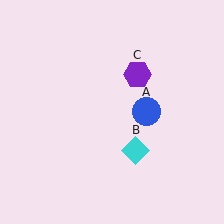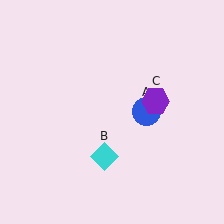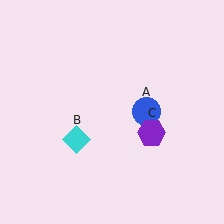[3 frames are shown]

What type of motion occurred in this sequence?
The cyan diamond (object B), purple hexagon (object C) rotated clockwise around the center of the scene.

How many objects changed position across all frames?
2 objects changed position: cyan diamond (object B), purple hexagon (object C).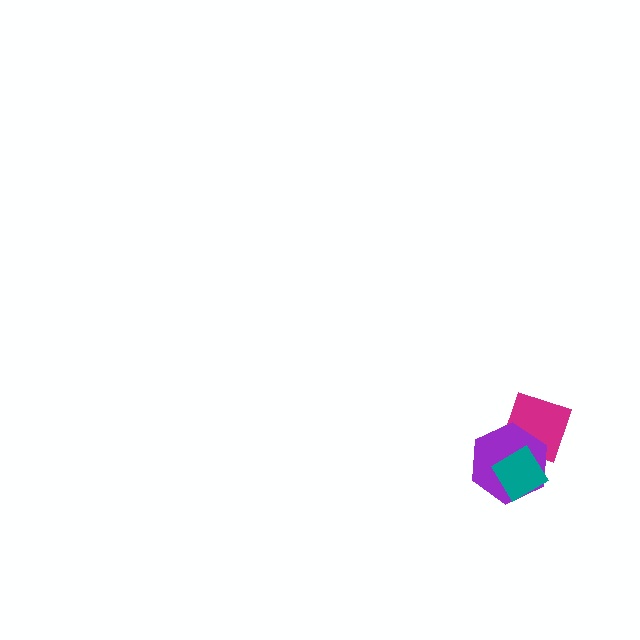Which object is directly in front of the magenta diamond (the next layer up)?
The purple hexagon is directly in front of the magenta diamond.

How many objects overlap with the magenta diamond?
2 objects overlap with the magenta diamond.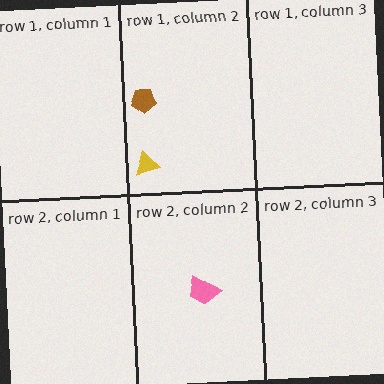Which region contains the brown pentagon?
The row 1, column 2 region.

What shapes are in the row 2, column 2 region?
The pink trapezoid.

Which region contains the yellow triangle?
The row 1, column 2 region.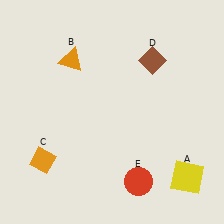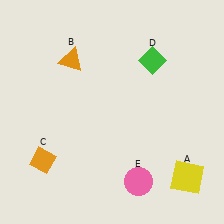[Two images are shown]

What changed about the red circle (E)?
In Image 1, E is red. In Image 2, it changed to pink.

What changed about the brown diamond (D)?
In Image 1, D is brown. In Image 2, it changed to green.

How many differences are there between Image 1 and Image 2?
There are 2 differences between the two images.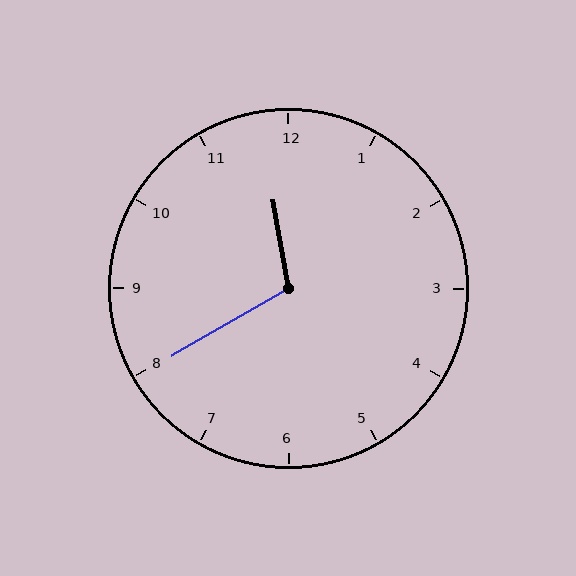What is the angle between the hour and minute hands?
Approximately 110 degrees.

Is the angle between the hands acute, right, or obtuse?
It is obtuse.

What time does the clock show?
11:40.